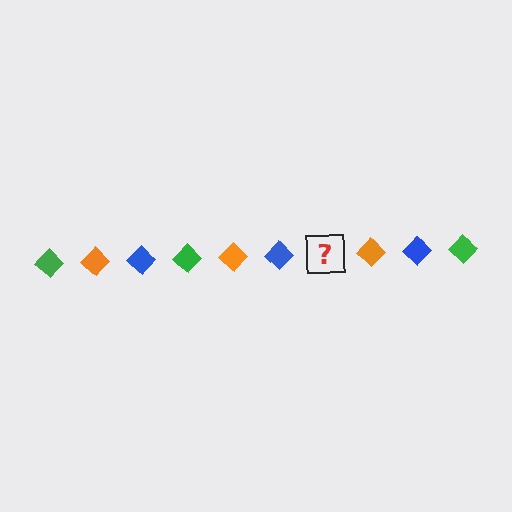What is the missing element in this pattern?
The missing element is a green diamond.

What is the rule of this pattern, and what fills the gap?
The rule is that the pattern cycles through green, orange, blue diamonds. The gap should be filled with a green diamond.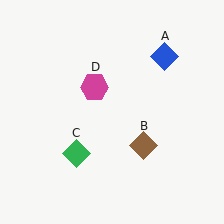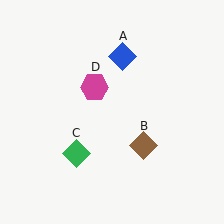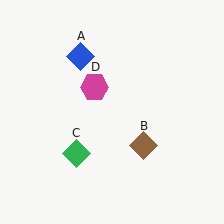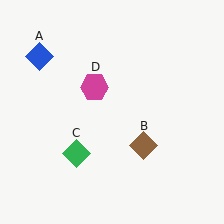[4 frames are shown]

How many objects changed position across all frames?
1 object changed position: blue diamond (object A).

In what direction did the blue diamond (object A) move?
The blue diamond (object A) moved left.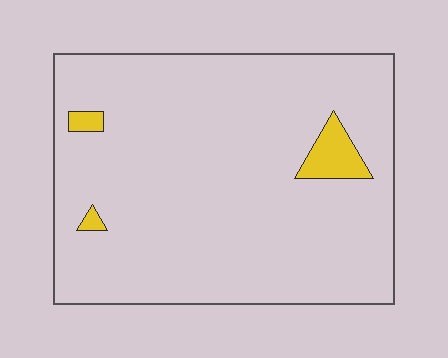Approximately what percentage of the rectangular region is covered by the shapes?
Approximately 5%.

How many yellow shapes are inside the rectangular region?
3.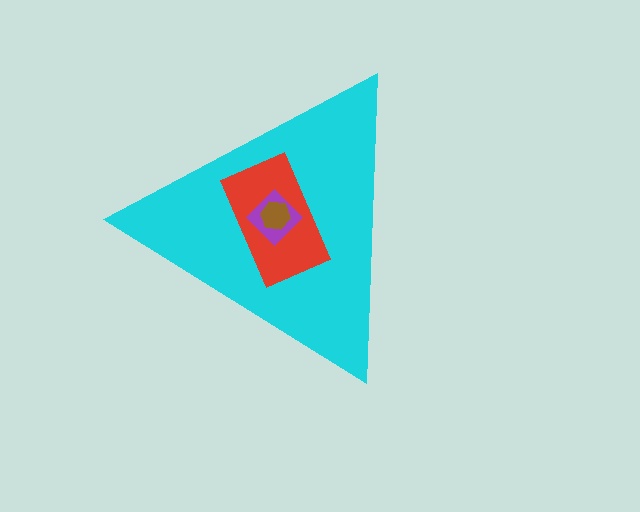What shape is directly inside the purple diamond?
The brown hexagon.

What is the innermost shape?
The brown hexagon.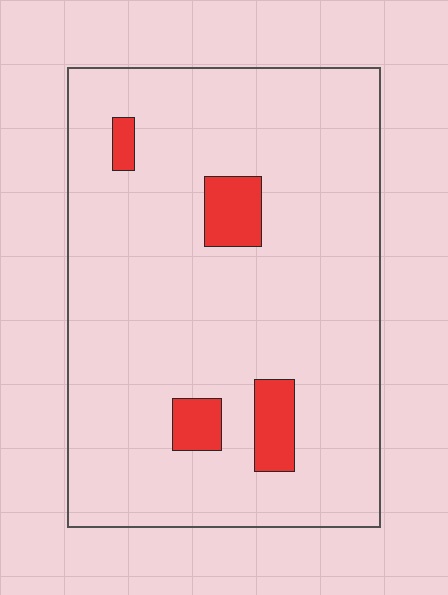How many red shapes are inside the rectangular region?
4.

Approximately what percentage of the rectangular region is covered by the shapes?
Approximately 10%.